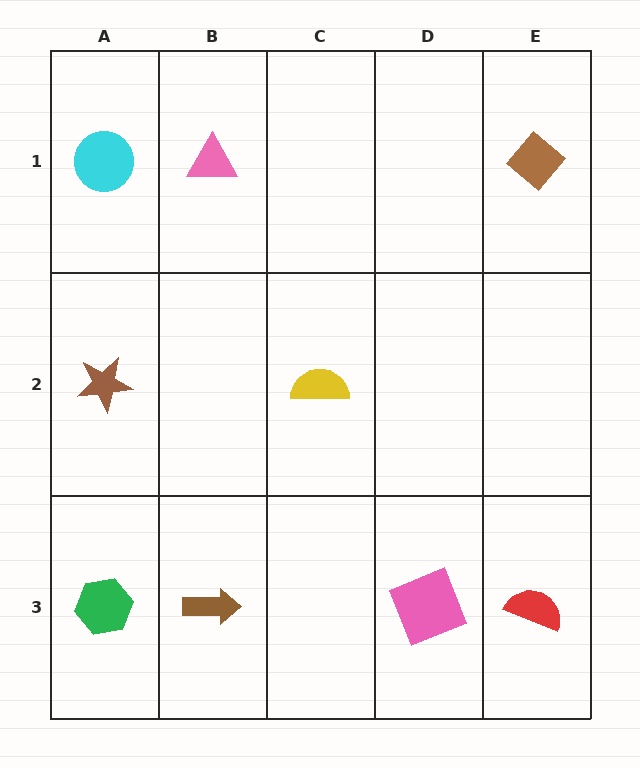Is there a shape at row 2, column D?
No, that cell is empty.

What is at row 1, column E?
A brown diamond.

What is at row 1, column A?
A cyan circle.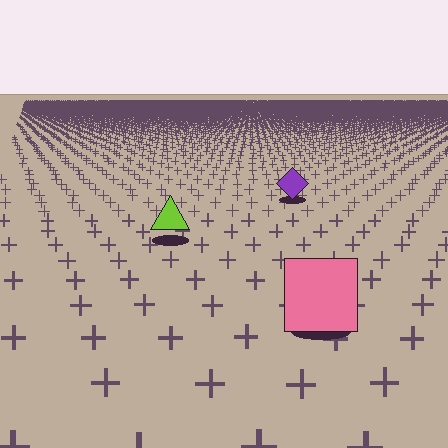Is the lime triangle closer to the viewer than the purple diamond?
Yes. The lime triangle is closer — you can tell from the texture gradient: the ground texture is coarser near it.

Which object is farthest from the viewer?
The purple diamond is farthest from the viewer. It appears smaller and the ground texture around it is denser.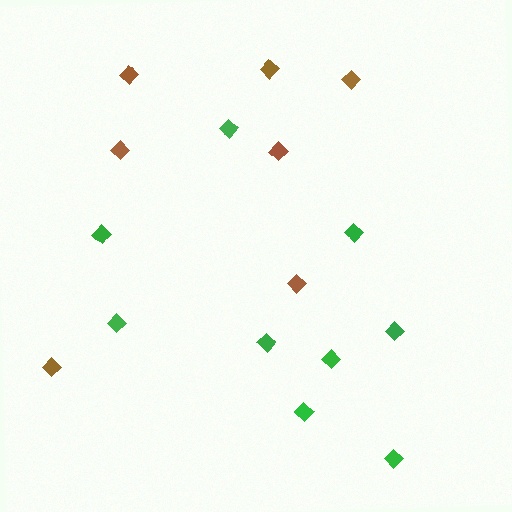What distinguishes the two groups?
There are 2 groups: one group of green diamonds (9) and one group of brown diamonds (7).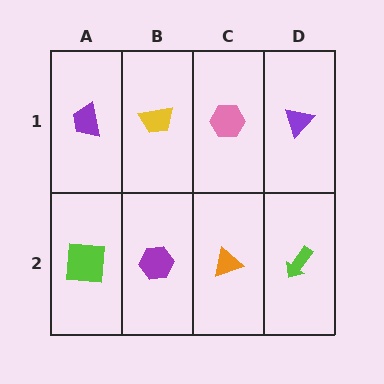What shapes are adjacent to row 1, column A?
A lime square (row 2, column A), a yellow trapezoid (row 1, column B).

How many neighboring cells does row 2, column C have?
3.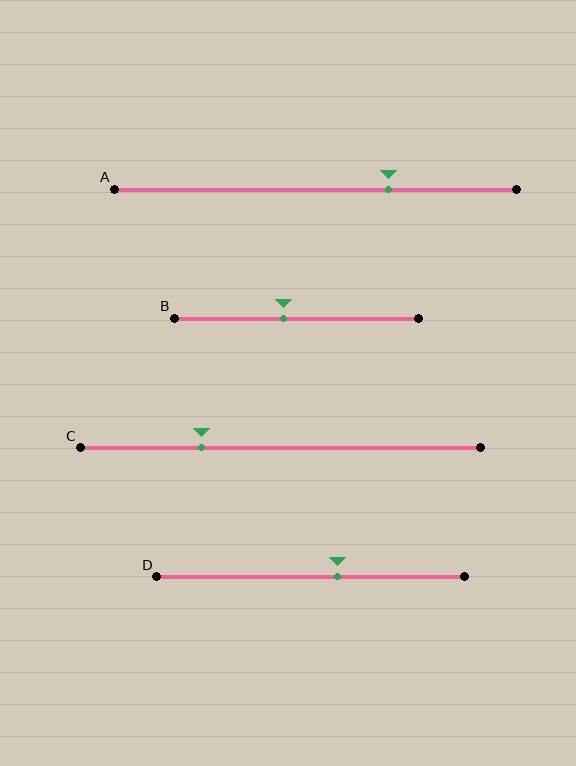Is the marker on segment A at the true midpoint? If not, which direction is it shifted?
No, the marker on segment A is shifted to the right by about 18% of the segment length.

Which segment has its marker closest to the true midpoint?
Segment B has its marker closest to the true midpoint.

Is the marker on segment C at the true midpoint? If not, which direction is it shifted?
No, the marker on segment C is shifted to the left by about 20% of the segment length.